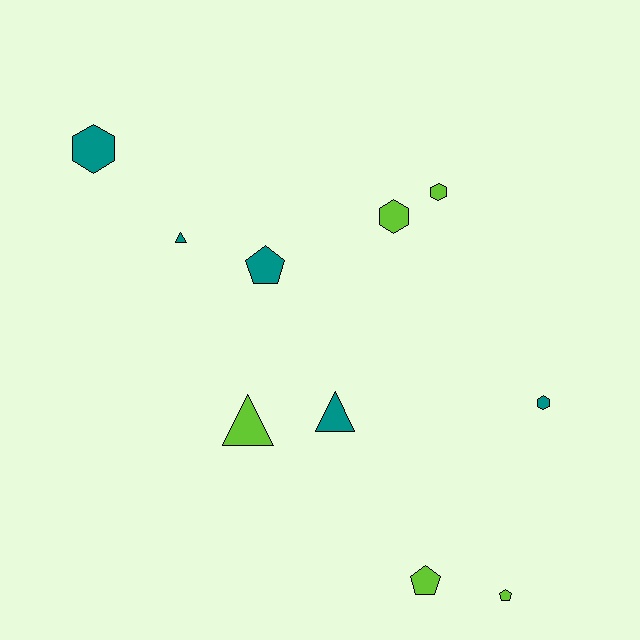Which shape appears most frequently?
Hexagon, with 4 objects.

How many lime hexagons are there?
There are 2 lime hexagons.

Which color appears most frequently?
Lime, with 5 objects.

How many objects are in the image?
There are 10 objects.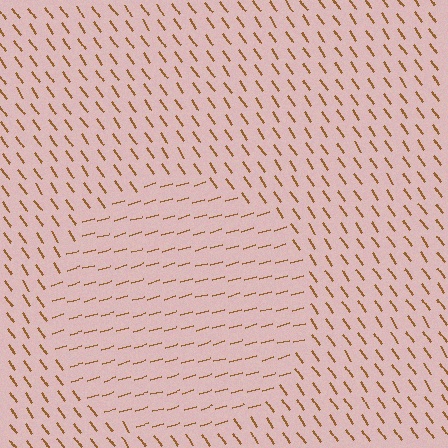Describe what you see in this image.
The image is filled with small brown line segments. A circle region in the image has lines oriented differently from the surrounding lines, creating a visible texture boundary.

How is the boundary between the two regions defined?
The boundary is defined purely by a change in line orientation (approximately 71 degrees difference). All lines are the same color and thickness.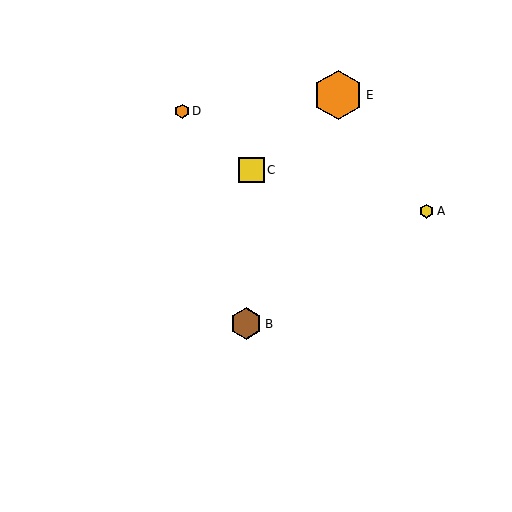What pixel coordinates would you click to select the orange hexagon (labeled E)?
Click at (338, 95) to select the orange hexagon E.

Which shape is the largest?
The orange hexagon (labeled E) is the largest.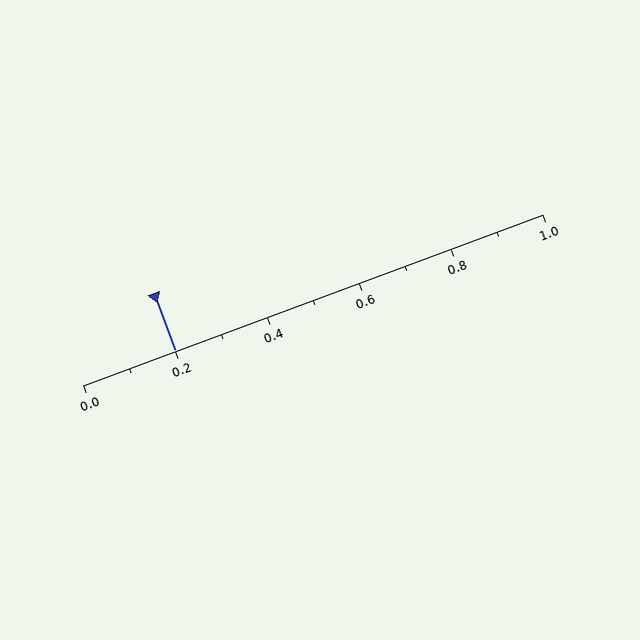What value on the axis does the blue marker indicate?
The marker indicates approximately 0.2.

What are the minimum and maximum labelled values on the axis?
The axis runs from 0.0 to 1.0.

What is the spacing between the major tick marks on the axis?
The major ticks are spaced 0.2 apart.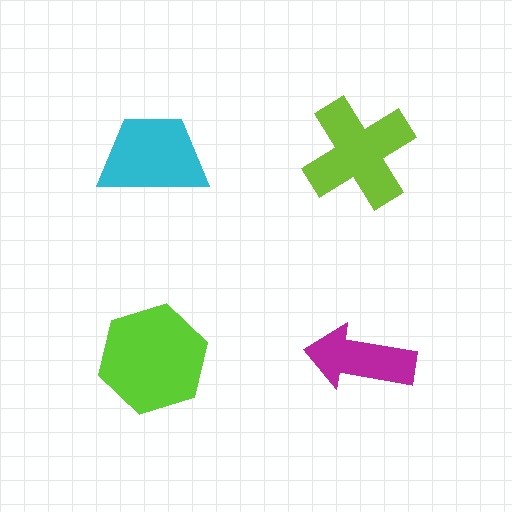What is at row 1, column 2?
A lime cross.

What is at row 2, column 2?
A magenta arrow.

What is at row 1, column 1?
A cyan trapezoid.